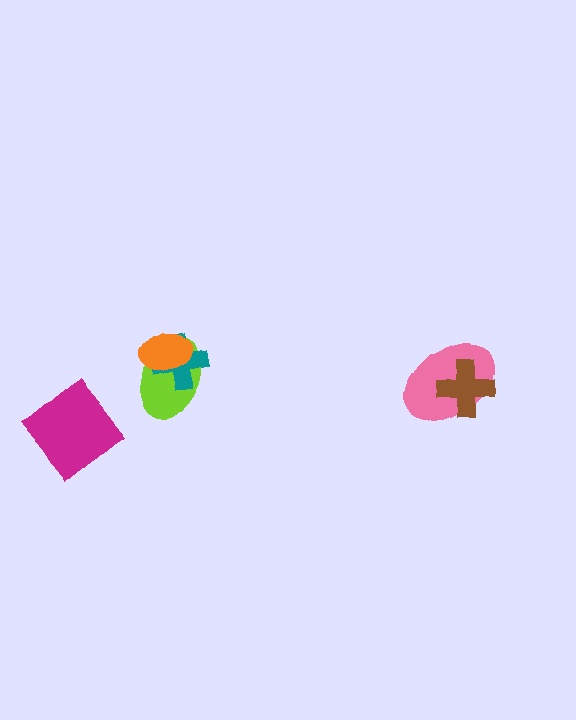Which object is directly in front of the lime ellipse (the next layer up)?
The teal cross is directly in front of the lime ellipse.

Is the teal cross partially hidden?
Yes, it is partially covered by another shape.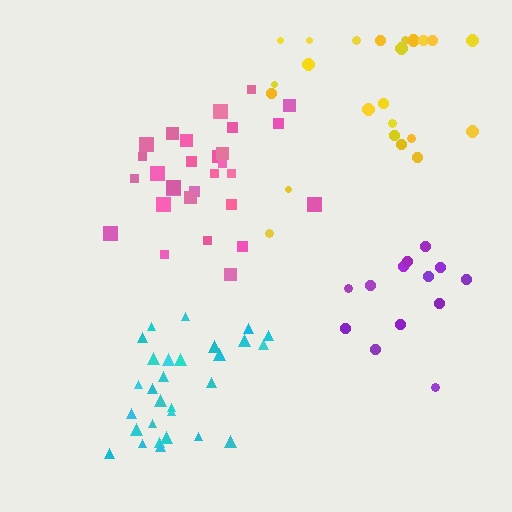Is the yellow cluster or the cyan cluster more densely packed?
Cyan.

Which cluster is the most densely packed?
Cyan.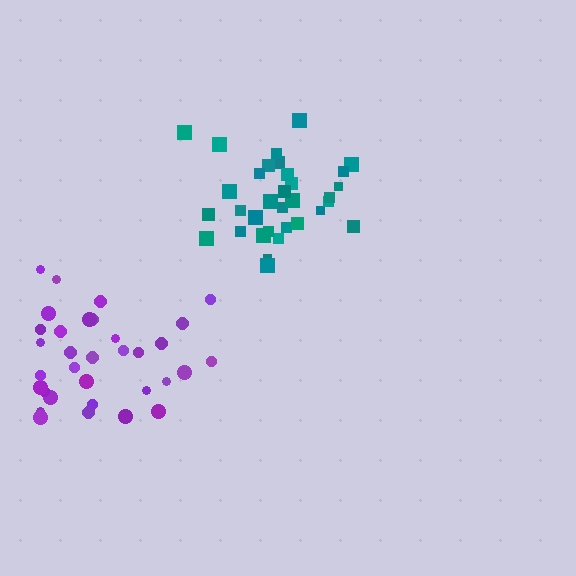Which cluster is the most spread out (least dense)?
Purple.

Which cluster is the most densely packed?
Teal.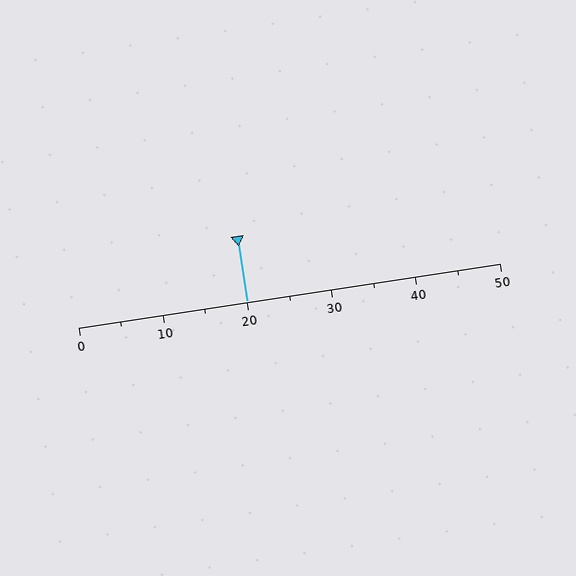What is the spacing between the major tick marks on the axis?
The major ticks are spaced 10 apart.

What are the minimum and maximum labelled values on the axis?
The axis runs from 0 to 50.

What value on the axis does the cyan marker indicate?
The marker indicates approximately 20.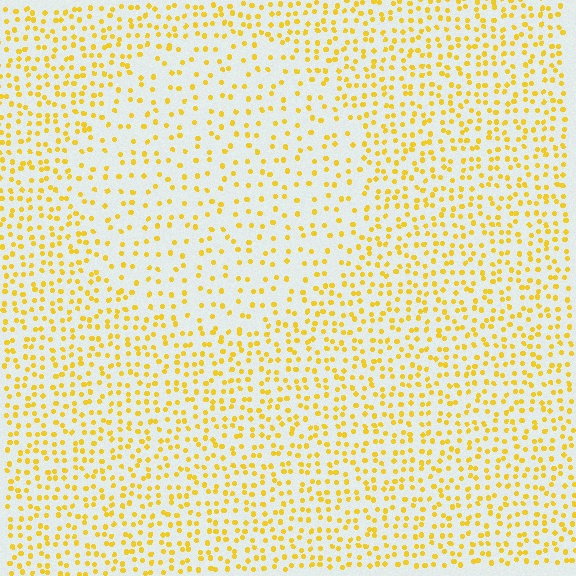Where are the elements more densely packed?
The elements are more densely packed outside the circle boundary.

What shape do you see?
I see a circle.